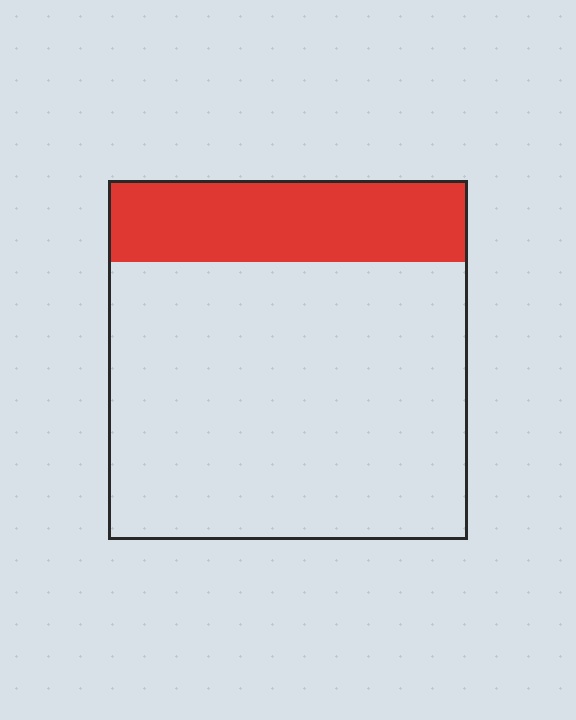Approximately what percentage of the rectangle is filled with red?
Approximately 25%.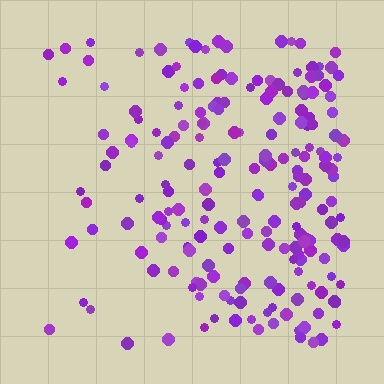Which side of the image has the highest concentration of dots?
The right.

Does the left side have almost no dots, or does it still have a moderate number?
Still a moderate number, just noticeably fewer than the right.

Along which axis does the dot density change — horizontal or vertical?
Horizontal.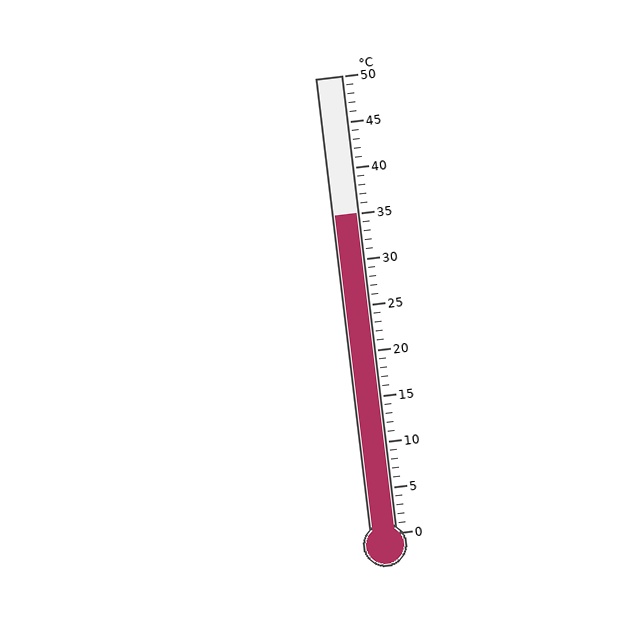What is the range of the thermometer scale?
The thermometer scale ranges from 0°C to 50°C.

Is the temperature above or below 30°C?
The temperature is above 30°C.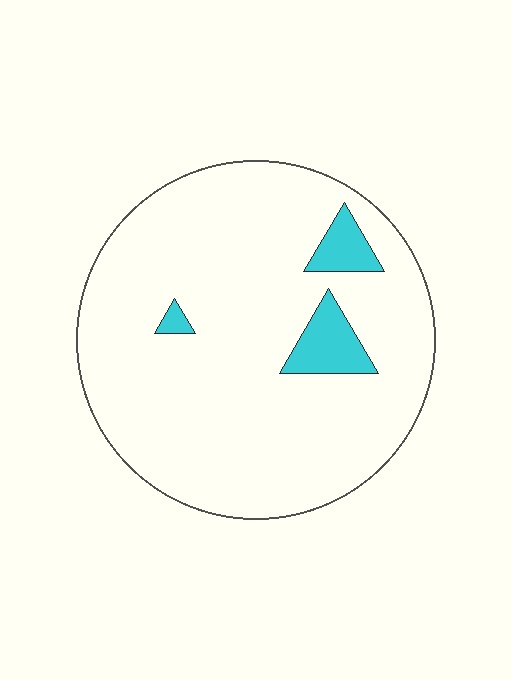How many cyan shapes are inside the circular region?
3.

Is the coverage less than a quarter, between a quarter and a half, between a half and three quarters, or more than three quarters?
Less than a quarter.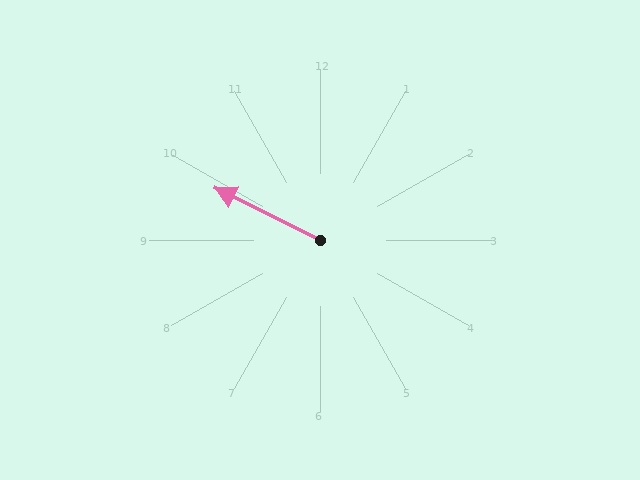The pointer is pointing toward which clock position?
Roughly 10 o'clock.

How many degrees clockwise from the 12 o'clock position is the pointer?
Approximately 296 degrees.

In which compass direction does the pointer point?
Northwest.